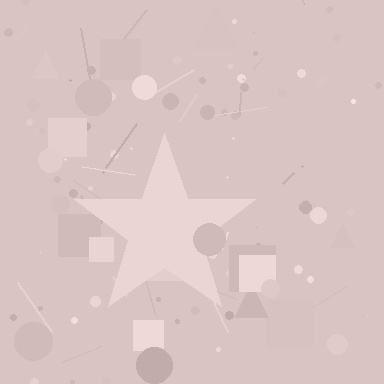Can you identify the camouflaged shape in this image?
The camouflaged shape is a star.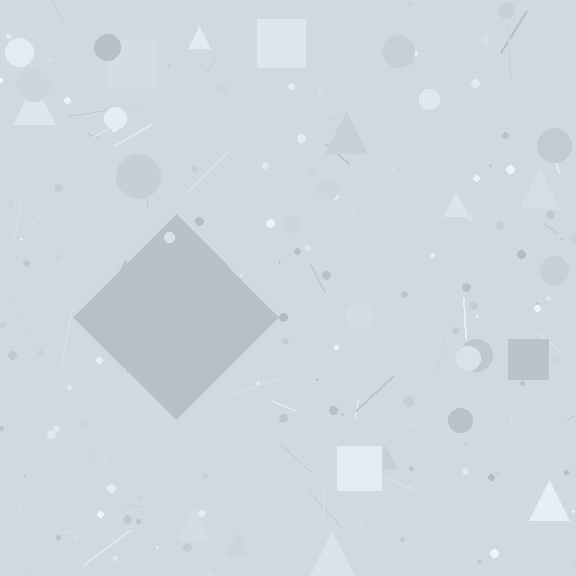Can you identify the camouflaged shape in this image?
The camouflaged shape is a diamond.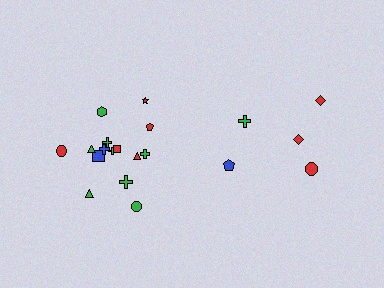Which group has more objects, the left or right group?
The left group.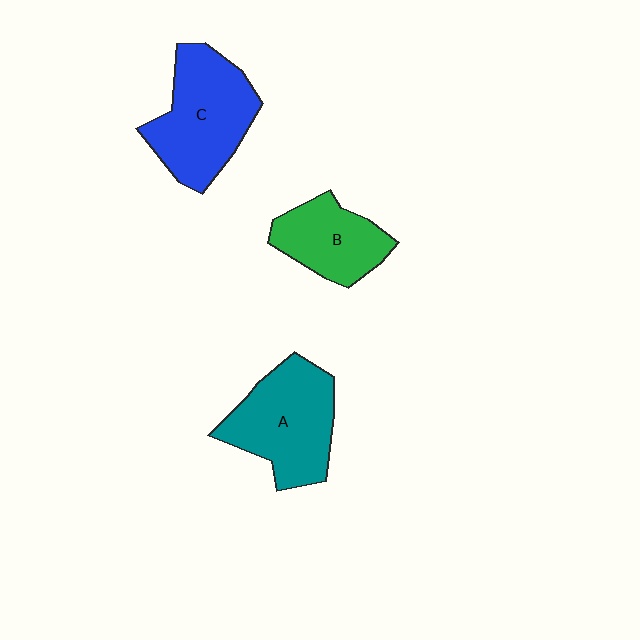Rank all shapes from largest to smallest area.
From largest to smallest: C (blue), A (teal), B (green).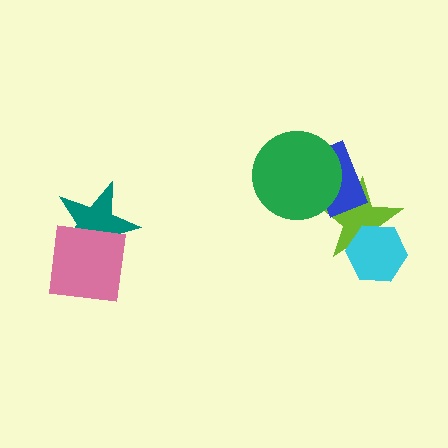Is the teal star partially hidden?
Yes, it is partially covered by another shape.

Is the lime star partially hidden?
Yes, it is partially covered by another shape.